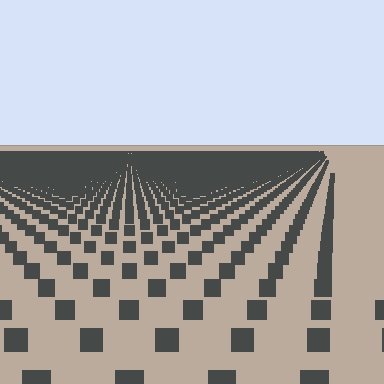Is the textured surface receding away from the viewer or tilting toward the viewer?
The surface is receding away from the viewer. Texture elements get smaller and denser toward the top.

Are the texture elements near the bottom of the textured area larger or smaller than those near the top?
Larger. Near the bottom, elements are closer to the viewer and appear at a bigger on-screen size.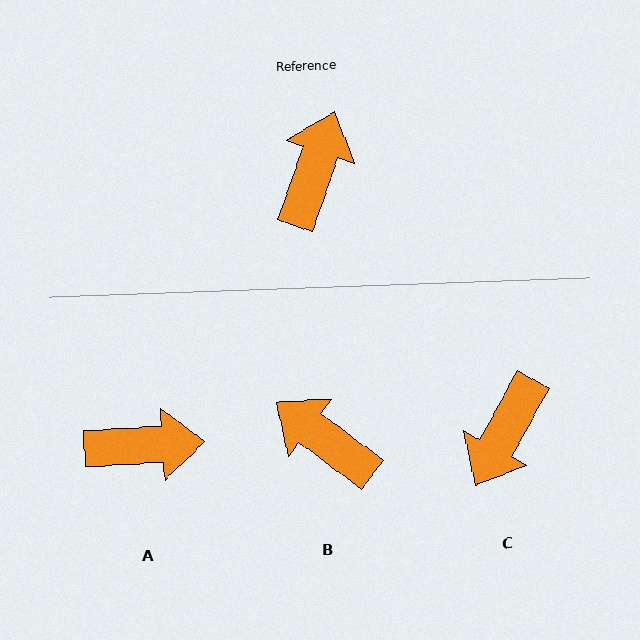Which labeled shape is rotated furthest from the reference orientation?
C, about 170 degrees away.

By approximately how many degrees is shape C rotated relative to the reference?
Approximately 170 degrees counter-clockwise.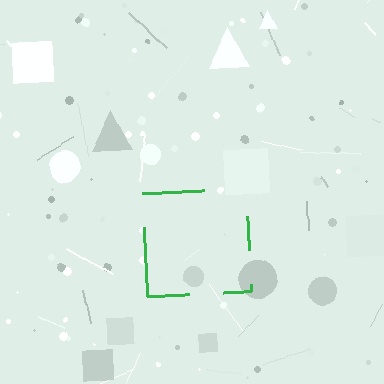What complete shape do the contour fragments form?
The contour fragments form a square.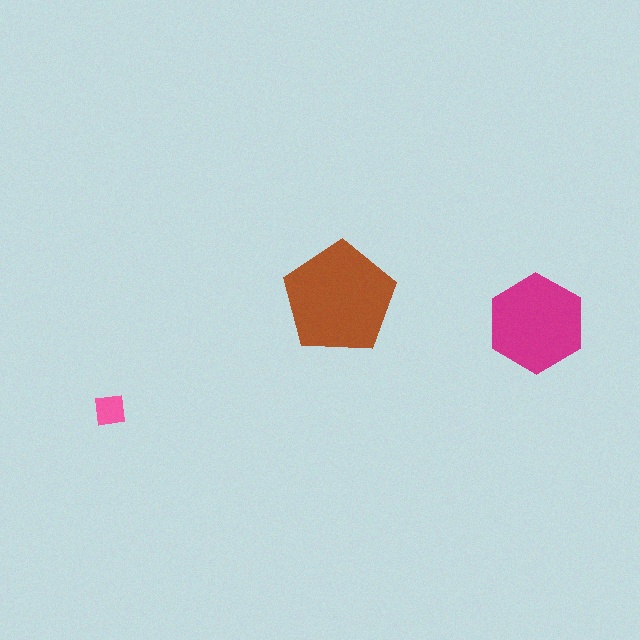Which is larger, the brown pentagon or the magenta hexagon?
The brown pentagon.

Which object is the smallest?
The pink square.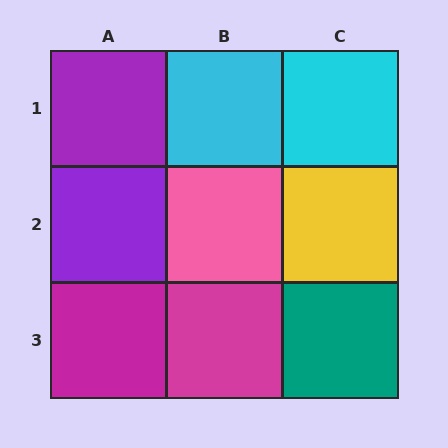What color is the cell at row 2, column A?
Purple.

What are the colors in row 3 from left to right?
Magenta, magenta, teal.